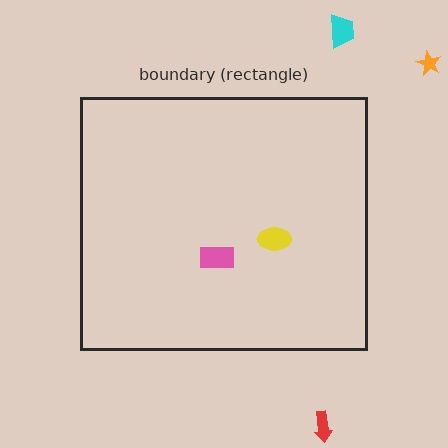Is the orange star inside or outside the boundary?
Outside.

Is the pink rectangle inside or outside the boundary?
Inside.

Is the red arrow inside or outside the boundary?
Outside.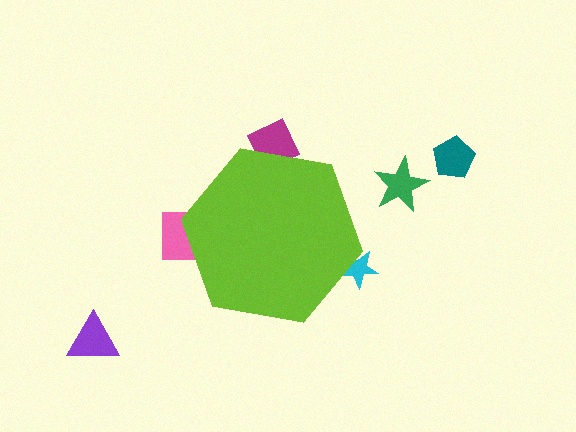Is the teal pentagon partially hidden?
No, the teal pentagon is fully visible.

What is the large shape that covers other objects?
A lime hexagon.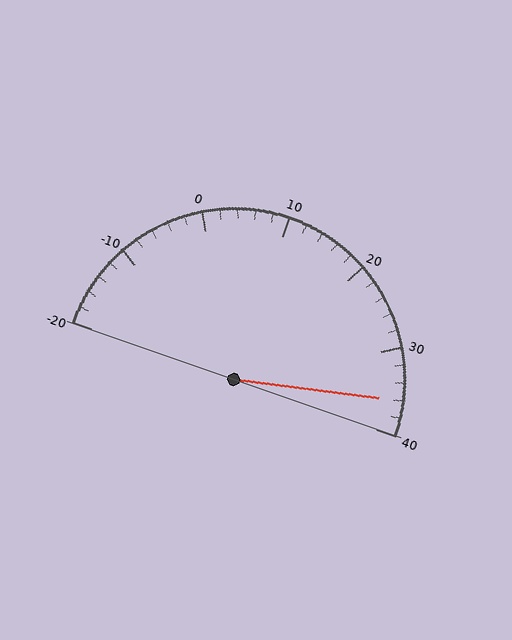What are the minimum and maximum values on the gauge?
The gauge ranges from -20 to 40.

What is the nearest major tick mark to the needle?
The nearest major tick mark is 40.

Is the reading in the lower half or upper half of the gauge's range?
The reading is in the upper half of the range (-20 to 40).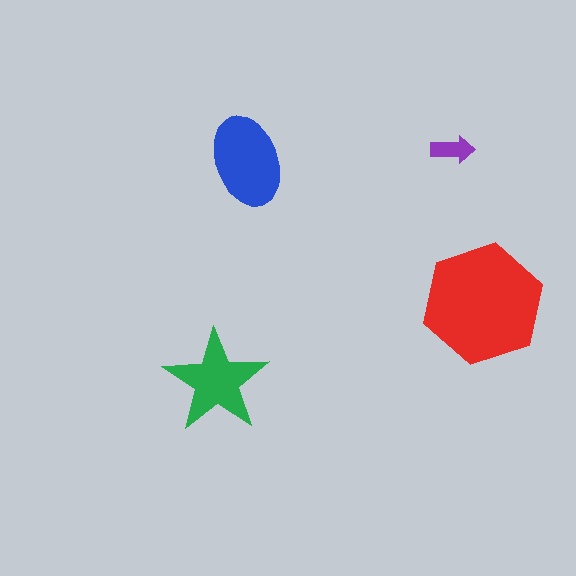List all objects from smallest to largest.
The purple arrow, the green star, the blue ellipse, the red hexagon.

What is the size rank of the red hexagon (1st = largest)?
1st.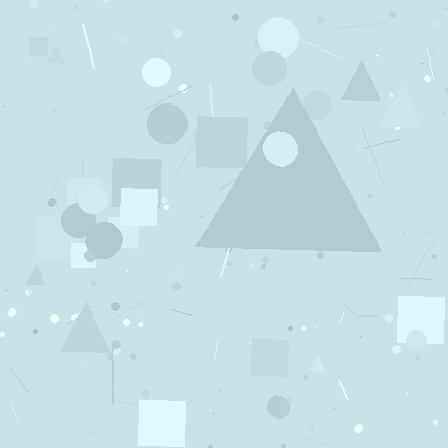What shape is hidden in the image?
A triangle is hidden in the image.